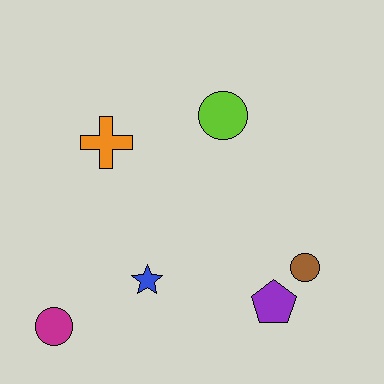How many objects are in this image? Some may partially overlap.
There are 6 objects.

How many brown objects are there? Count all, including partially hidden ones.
There is 1 brown object.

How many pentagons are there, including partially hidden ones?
There is 1 pentagon.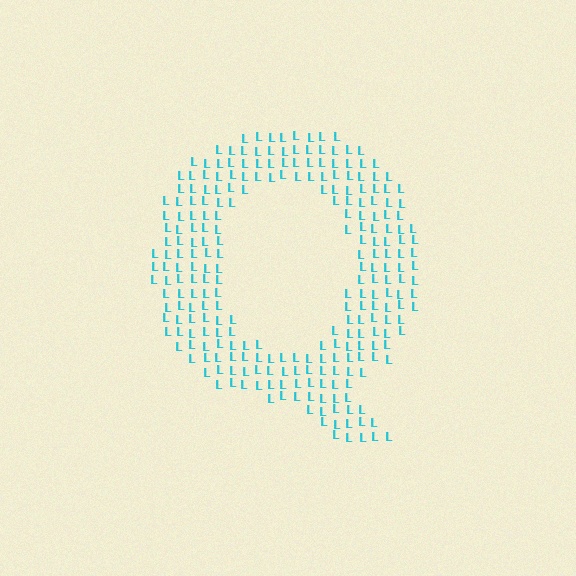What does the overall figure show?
The overall figure shows the letter Q.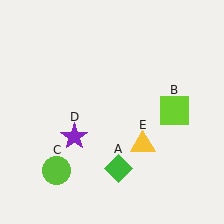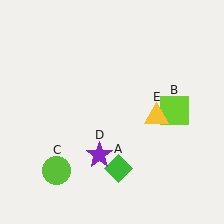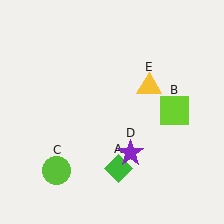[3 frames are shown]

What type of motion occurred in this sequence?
The purple star (object D), yellow triangle (object E) rotated counterclockwise around the center of the scene.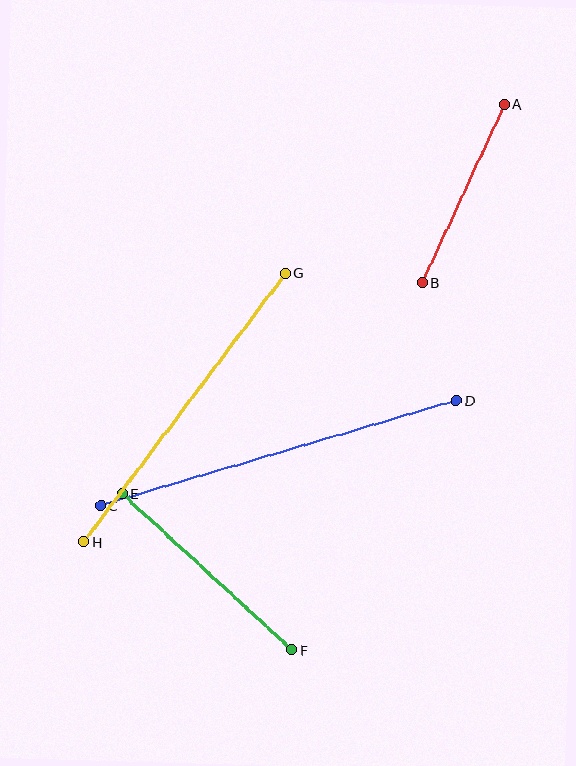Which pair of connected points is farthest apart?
Points C and D are farthest apart.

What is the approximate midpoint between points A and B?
The midpoint is at approximately (463, 194) pixels.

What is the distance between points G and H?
The distance is approximately 336 pixels.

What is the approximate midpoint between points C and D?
The midpoint is at approximately (278, 453) pixels.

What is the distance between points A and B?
The distance is approximately 196 pixels.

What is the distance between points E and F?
The distance is approximately 231 pixels.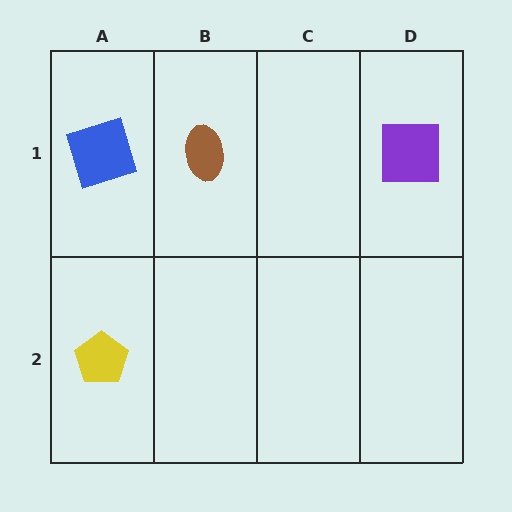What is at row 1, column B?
A brown ellipse.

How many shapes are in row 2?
1 shape.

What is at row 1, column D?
A purple square.